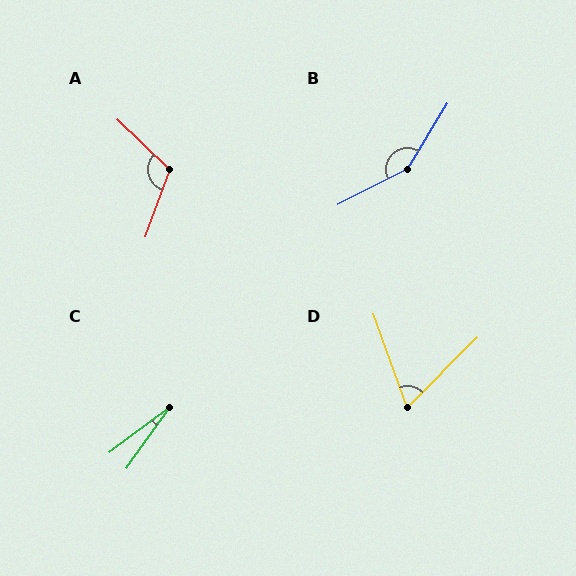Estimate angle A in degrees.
Approximately 114 degrees.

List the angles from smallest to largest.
C (17°), D (65°), A (114°), B (148°).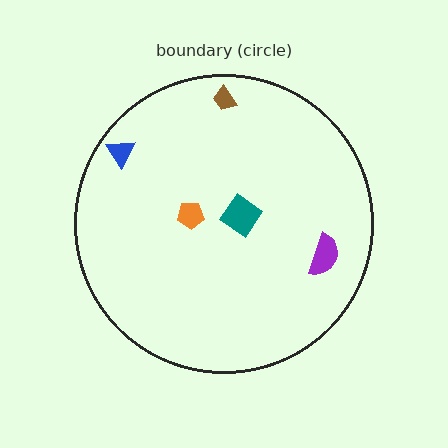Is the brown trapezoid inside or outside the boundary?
Inside.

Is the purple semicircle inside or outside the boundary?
Inside.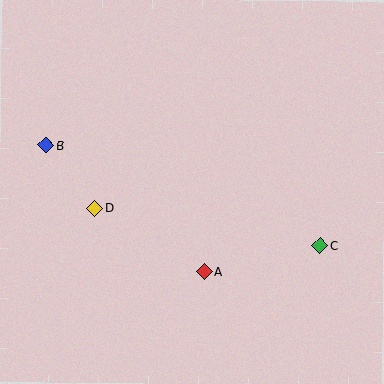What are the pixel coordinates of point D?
Point D is at (94, 208).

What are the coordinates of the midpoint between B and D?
The midpoint between B and D is at (70, 177).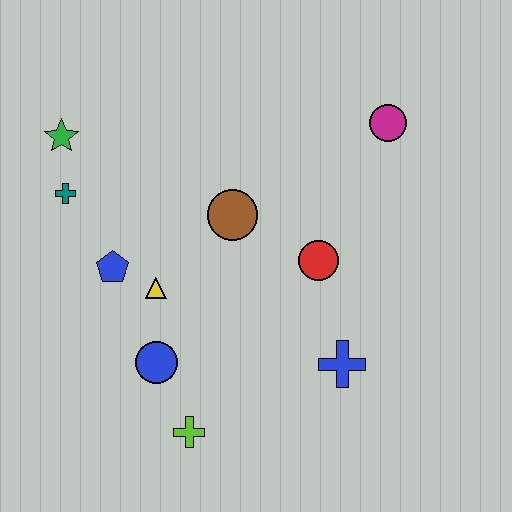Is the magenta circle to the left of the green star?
No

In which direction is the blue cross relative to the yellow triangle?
The blue cross is to the right of the yellow triangle.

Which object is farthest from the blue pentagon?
The magenta circle is farthest from the blue pentagon.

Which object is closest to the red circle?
The brown circle is closest to the red circle.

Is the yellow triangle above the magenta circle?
No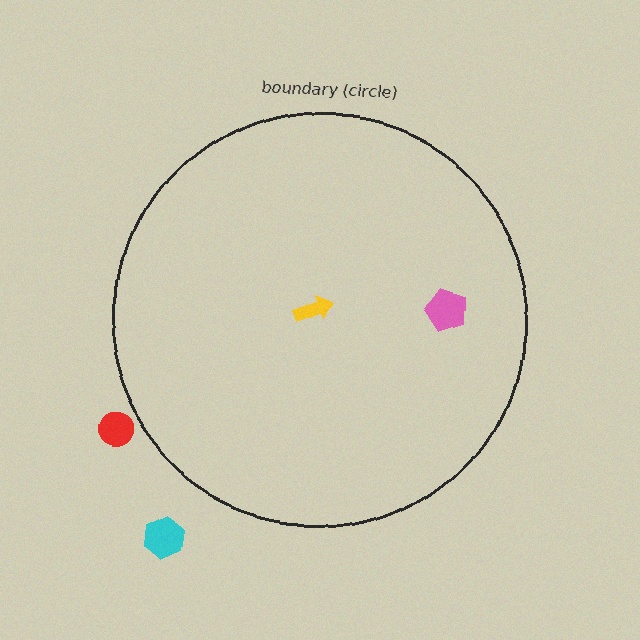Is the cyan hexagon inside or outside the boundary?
Outside.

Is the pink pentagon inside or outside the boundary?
Inside.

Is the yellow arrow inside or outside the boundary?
Inside.